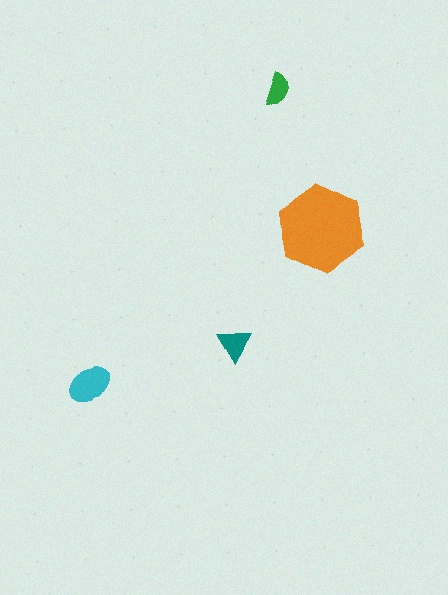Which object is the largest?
The orange hexagon.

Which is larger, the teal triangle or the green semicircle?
The teal triangle.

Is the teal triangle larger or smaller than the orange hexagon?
Smaller.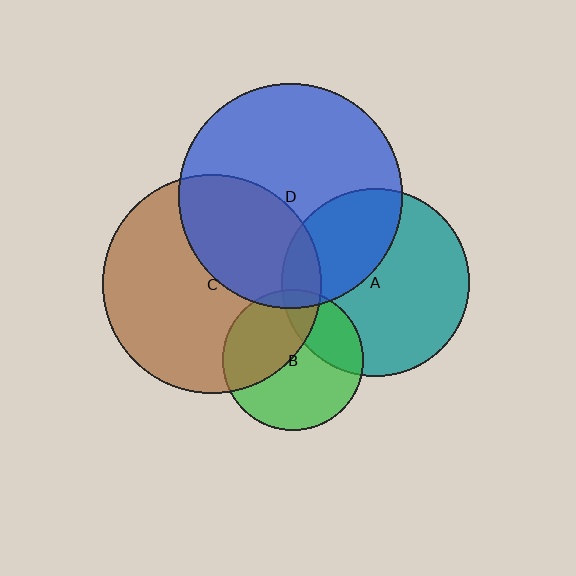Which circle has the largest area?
Circle D (blue).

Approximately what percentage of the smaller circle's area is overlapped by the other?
Approximately 35%.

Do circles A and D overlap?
Yes.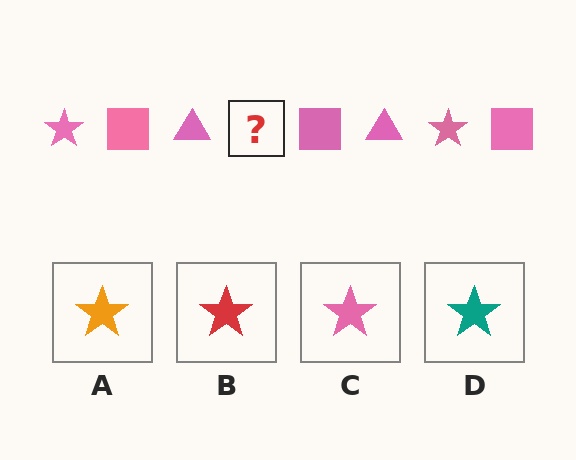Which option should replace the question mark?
Option C.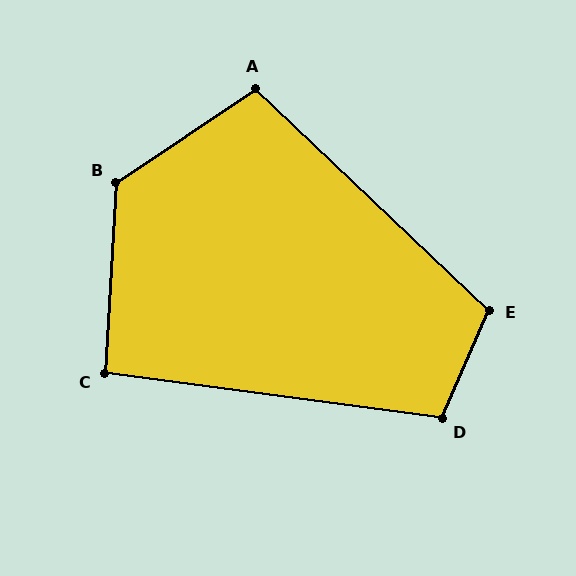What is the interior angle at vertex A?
Approximately 102 degrees (obtuse).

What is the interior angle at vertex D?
Approximately 106 degrees (obtuse).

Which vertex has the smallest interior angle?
C, at approximately 94 degrees.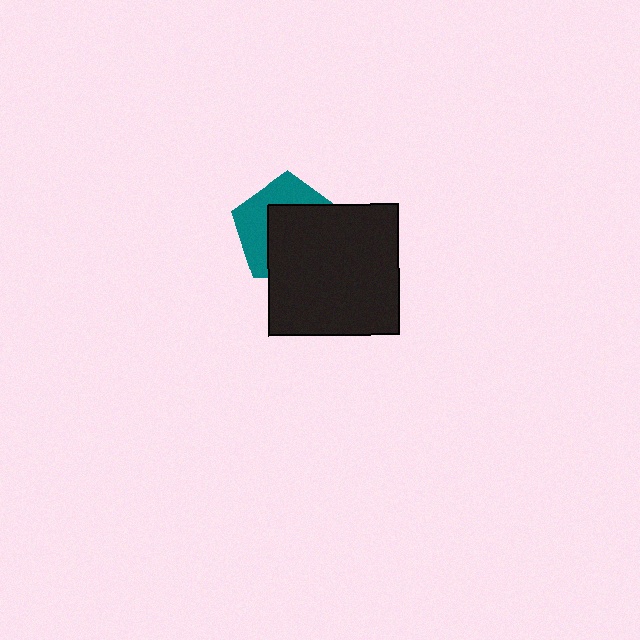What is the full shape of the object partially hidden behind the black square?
The partially hidden object is a teal pentagon.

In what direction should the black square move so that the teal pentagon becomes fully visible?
The black square should move toward the lower-right. That is the shortest direction to clear the overlap and leave the teal pentagon fully visible.